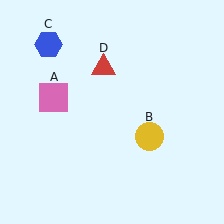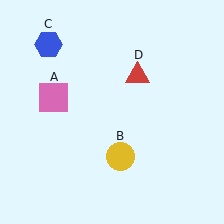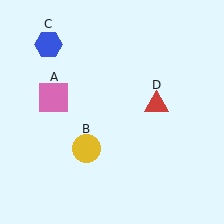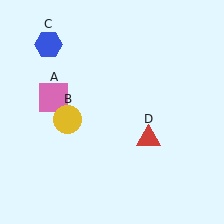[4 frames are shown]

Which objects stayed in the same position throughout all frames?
Pink square (object A) and blue hexagon (object C) remained stationary.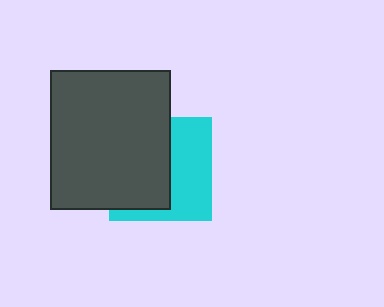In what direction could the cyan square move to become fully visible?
The cyan square could move right. That would shift it out from behind the dark gray rectangle entirely.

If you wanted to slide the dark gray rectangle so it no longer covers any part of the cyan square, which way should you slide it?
Slide it left — that is the most direct way to separate the two shapes.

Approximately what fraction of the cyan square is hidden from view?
Roughly 54% of the cyan square is hidden behind the dark gray rectangle.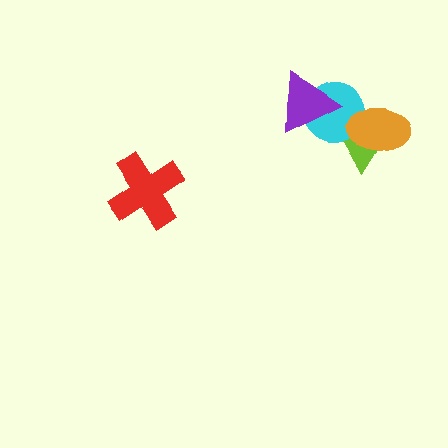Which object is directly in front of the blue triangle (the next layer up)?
The lime triangle is directly in front of the blue triangle.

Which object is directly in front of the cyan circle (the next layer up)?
The orange ellipse is directly in front of the cyan circle.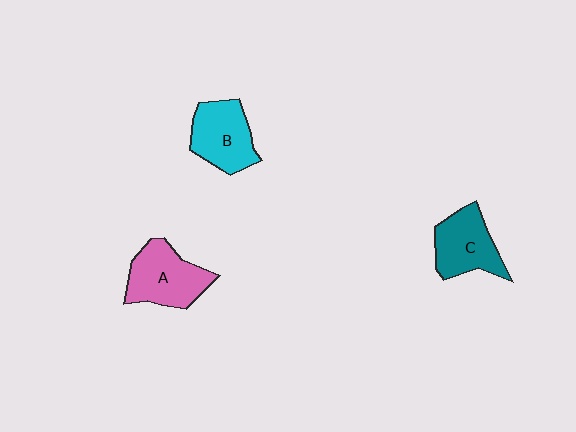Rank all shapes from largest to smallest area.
From largest to smallest: A (pink), B (cyan), C (teal).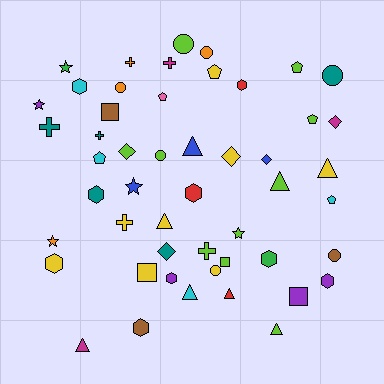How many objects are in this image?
There are 50 objects.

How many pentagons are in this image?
There are 6 pentagons.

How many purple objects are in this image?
There are 4 purple objects.